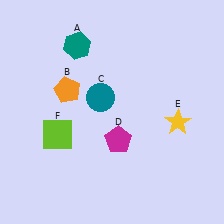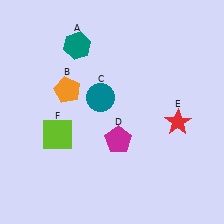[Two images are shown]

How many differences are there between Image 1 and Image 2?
There is 1 difference between the two images.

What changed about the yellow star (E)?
In Image 1, E is yellow. In Image 2, it changed to red.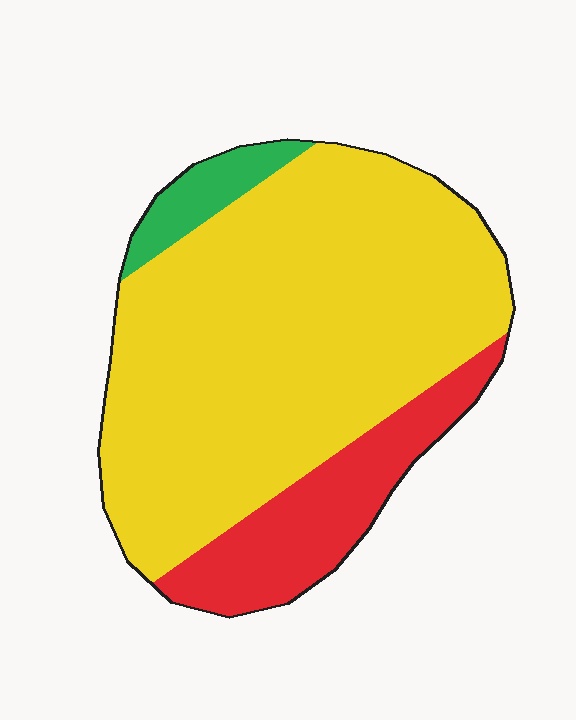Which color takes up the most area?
Yellow, at roughly 75%.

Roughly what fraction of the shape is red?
Red takes up between a sixth and a third of the shape.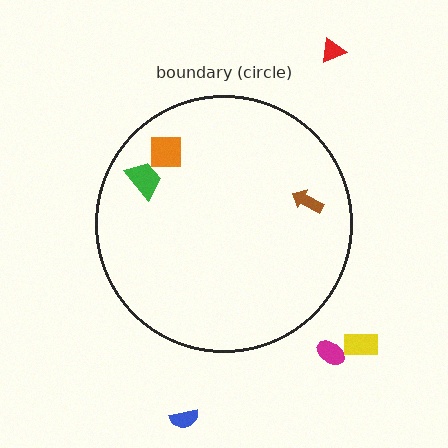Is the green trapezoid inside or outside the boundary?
Inside.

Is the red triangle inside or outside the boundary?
Outside.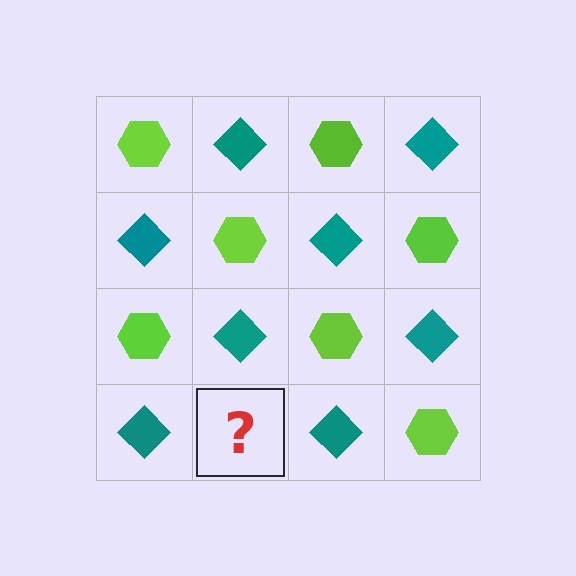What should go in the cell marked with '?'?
The missing cell should contain a lime hexagon.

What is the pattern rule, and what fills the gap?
The rule is that it alternates lime hexagon and teal diamond in a checkerboard pattern. The gap should be filled with a lime hexagon.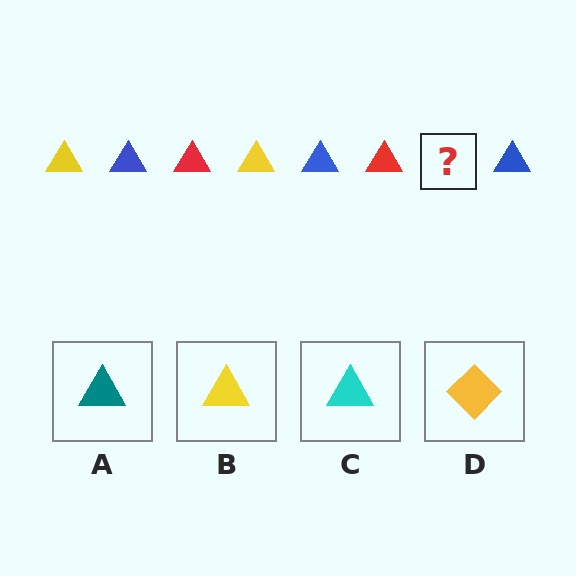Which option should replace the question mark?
Option B.